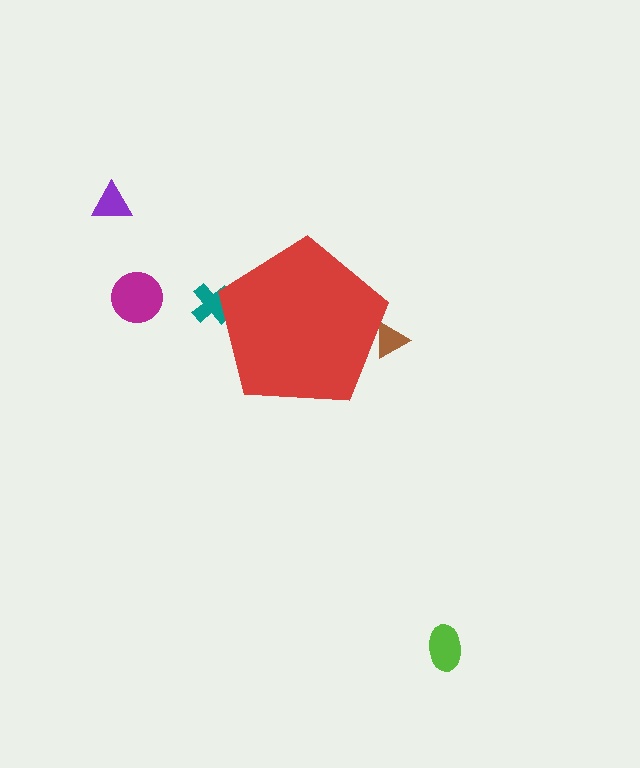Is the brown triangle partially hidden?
Yes, the brown triangle is partially hidden behind the red pentagon.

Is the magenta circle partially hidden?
No, the magenta circle is fully visible.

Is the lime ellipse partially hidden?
No, the lime ellipse is fully visible.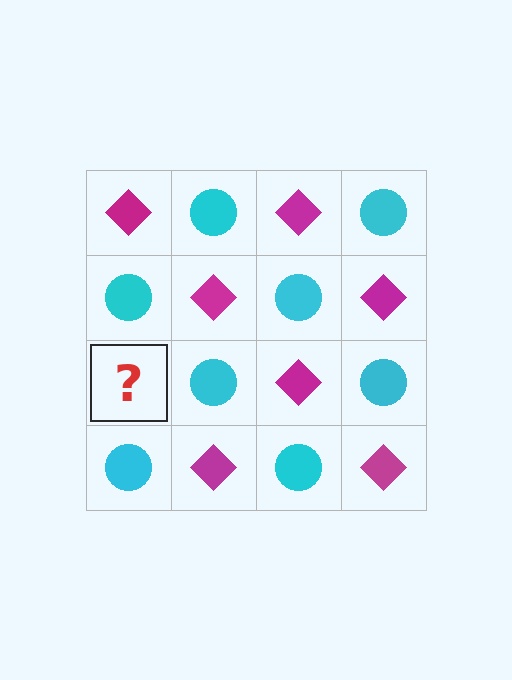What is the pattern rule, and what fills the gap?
The rule is that it alternates magenta diamond and cyan circle in a checkerboard pattern. The gap should be filled with a magenta diamond.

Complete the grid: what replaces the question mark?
The question mark should be replaced with a magenta diamond.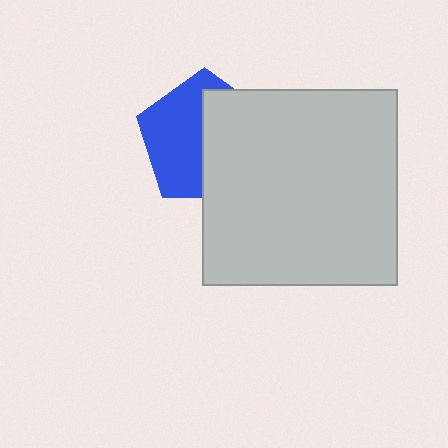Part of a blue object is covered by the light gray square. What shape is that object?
It is a pentagon.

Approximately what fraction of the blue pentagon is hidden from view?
Roughly 50% of the blue pentagon is hidden behind the light gray square.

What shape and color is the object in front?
The object in front is a light gray square.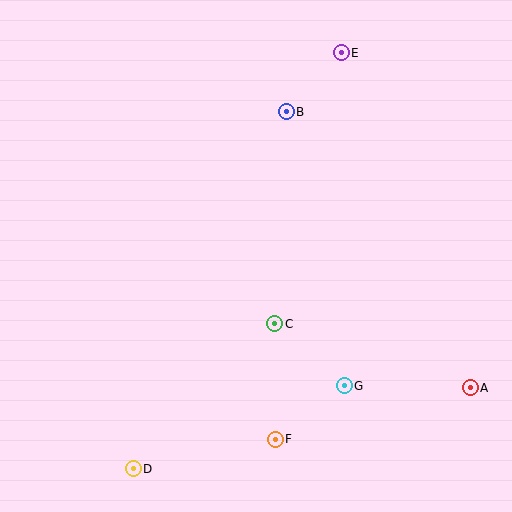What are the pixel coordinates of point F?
Point F is at (275, 439).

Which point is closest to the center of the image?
Point C at (275, 324) is closest to the center.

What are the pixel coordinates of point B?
Point B is at (286, 112).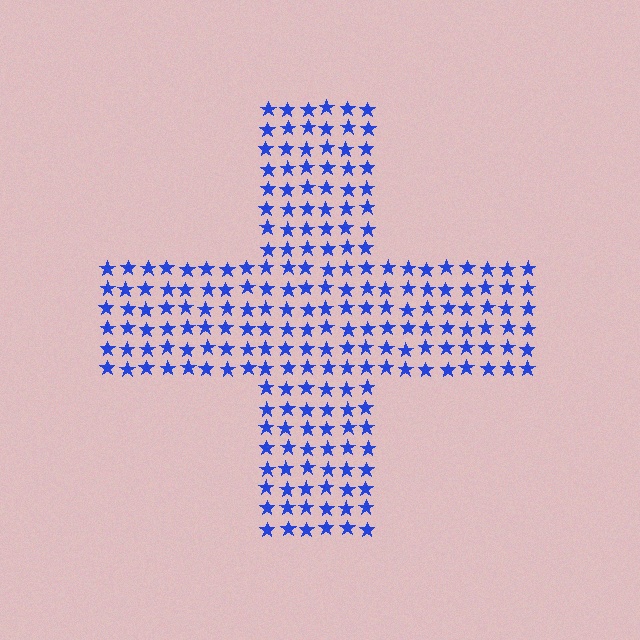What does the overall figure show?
The overall figure shows a cross.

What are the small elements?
The small elements are stars.